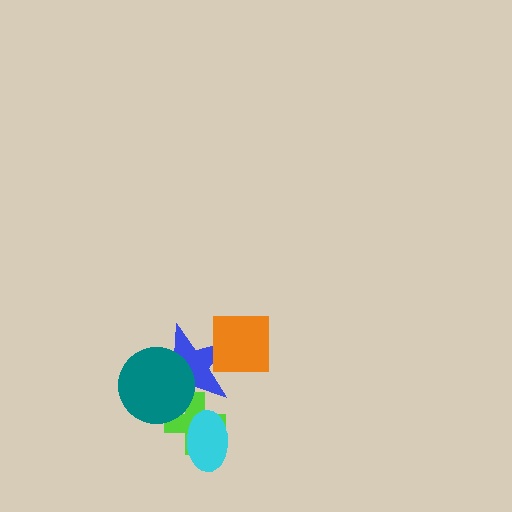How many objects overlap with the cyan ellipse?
1 object overlaps with the cyan ellipse.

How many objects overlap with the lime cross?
3 objects overlap with the lime cross.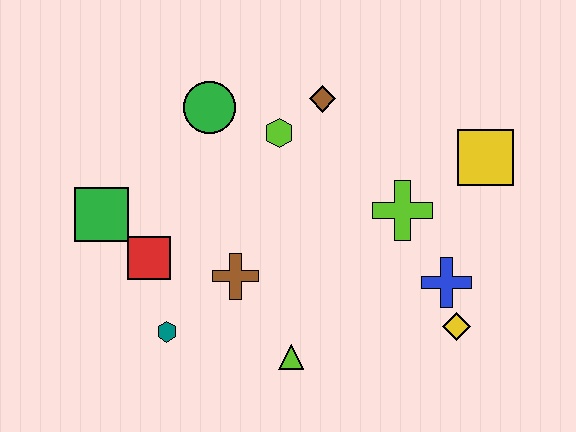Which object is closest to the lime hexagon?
The brown diamond is closest to the lime hexagon.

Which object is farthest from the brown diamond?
The teal hexagon is farthest from the brown diamond.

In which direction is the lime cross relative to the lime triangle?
The lime cross is above the lime triangle.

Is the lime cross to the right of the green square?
Yes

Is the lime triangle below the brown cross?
Yes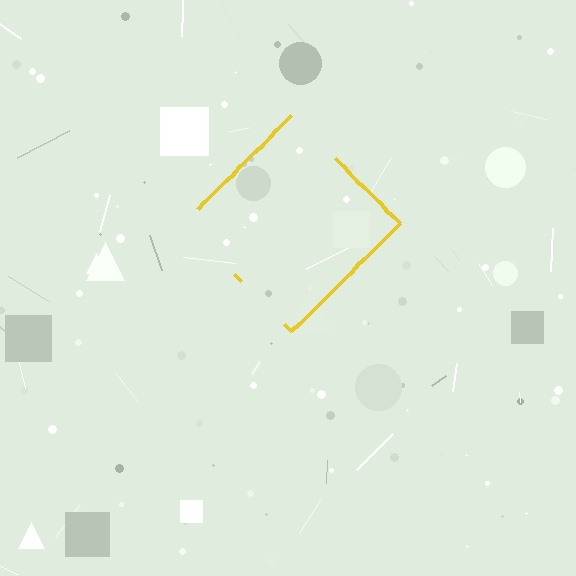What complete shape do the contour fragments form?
The contour fragments form a diamond.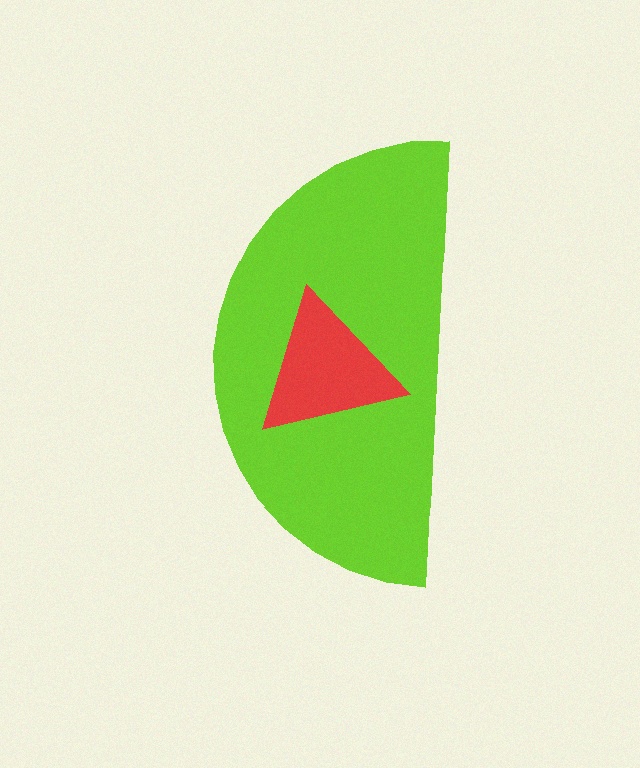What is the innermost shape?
The red triangle.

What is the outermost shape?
The lime semicircle.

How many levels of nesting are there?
2.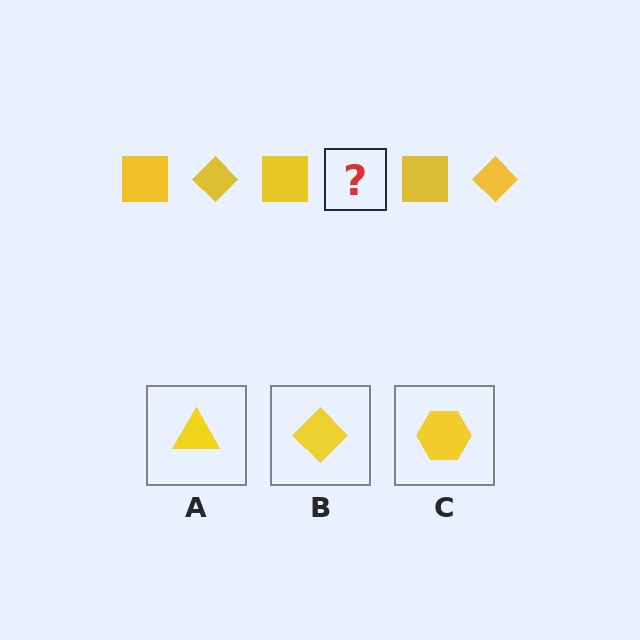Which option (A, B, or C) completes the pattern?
B.